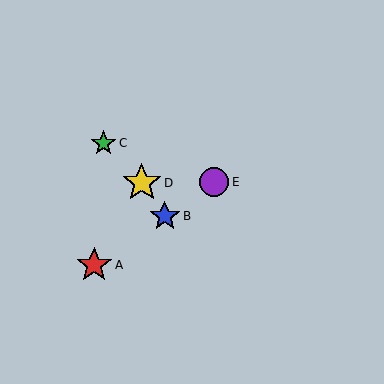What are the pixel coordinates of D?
Object D is at (142, 183).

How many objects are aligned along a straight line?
3 objects (A, B, E) are aligned along a straight line.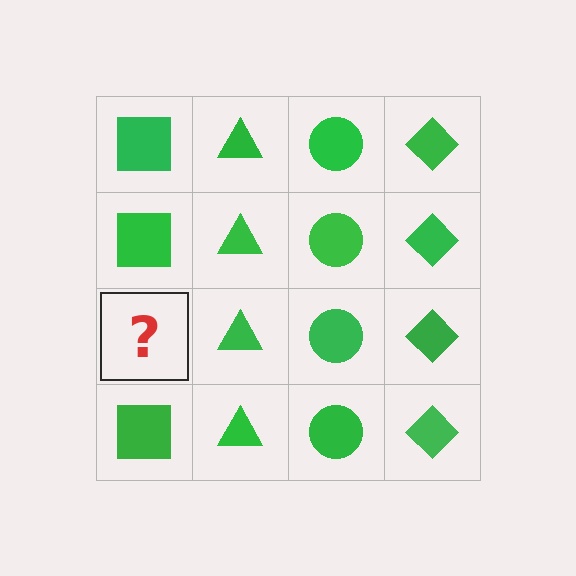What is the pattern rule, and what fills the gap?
The rule is that each column has a consistent shape. The gap should be filled with a green square.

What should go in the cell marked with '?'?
The missing cell should contain a green square.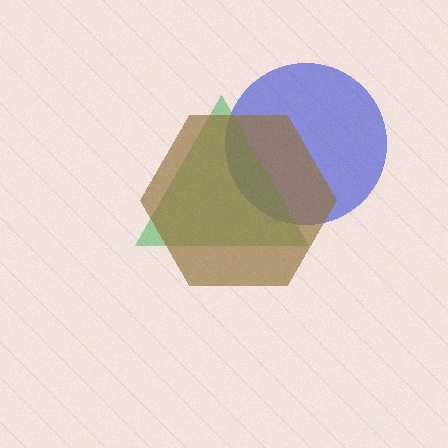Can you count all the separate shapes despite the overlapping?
Yes, there are 3 separate shapes.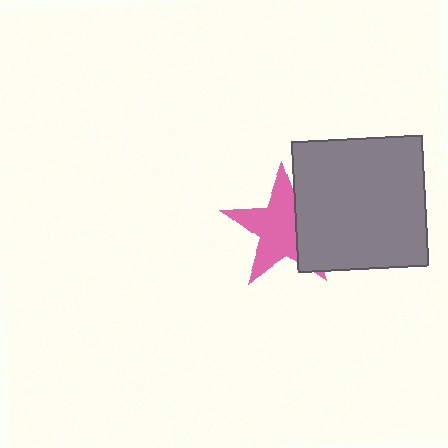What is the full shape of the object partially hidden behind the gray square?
The partially hidden object is a pink star.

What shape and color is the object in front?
The object in front is a gray square.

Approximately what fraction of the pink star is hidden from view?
Roughly 32% of the pink star is hidden behind the gray square.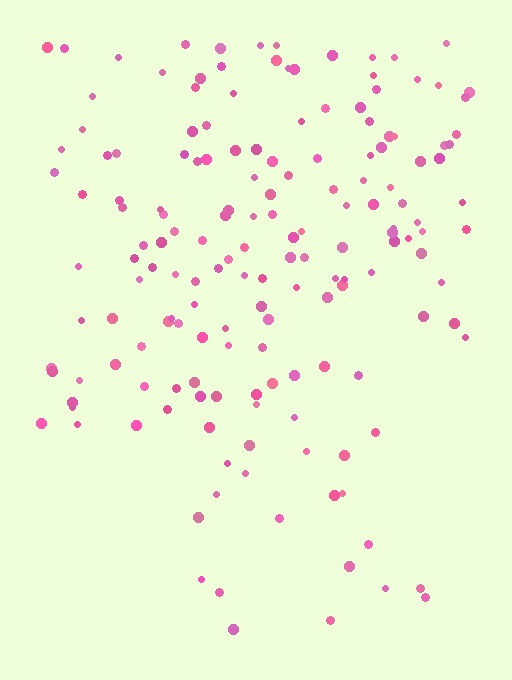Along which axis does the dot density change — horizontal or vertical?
Vertical.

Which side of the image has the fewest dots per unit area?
The bottom.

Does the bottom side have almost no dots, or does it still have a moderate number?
Still a moderate number, just noticeably fewer than the top.